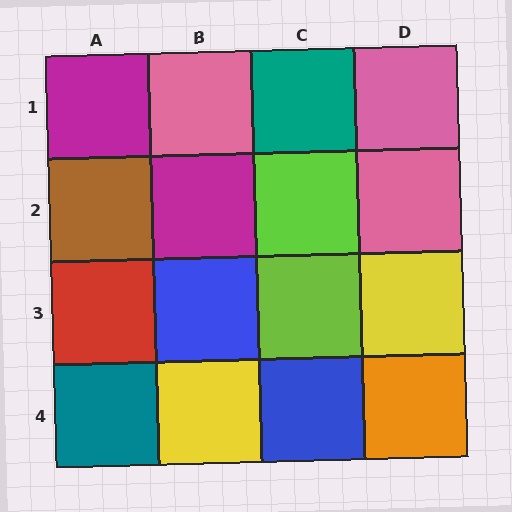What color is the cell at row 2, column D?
Pink.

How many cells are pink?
3 cells are pink.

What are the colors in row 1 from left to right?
Magenta, pink, teal, pink.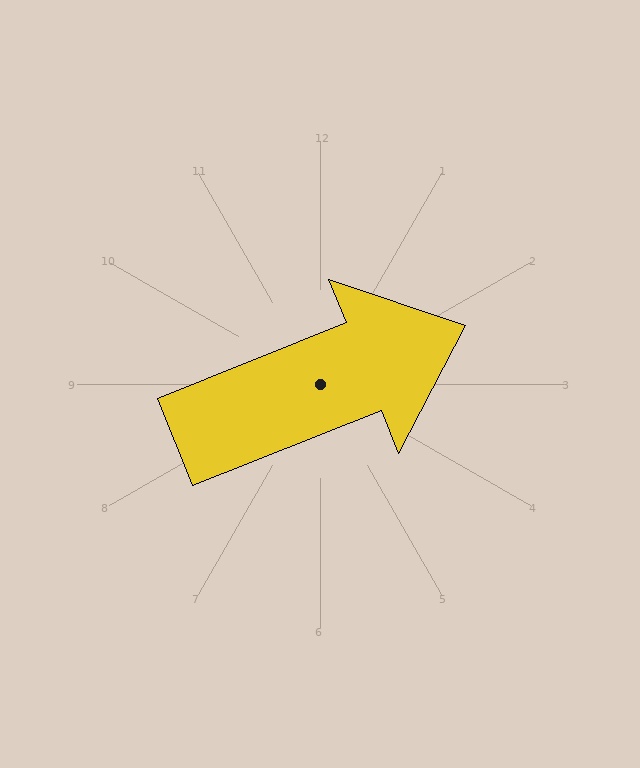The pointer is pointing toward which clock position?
Roughly 2 o'clock.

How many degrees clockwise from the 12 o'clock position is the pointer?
Approximately 68 degrees.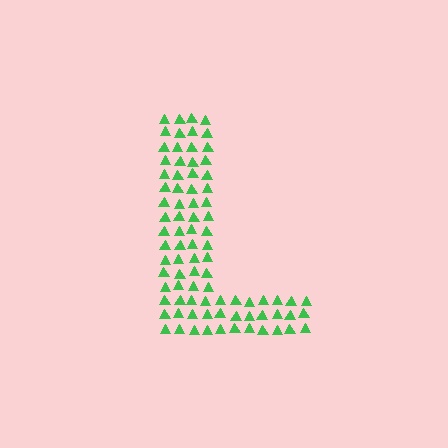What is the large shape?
The large shape is the letter L.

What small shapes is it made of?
It is made of small triangles.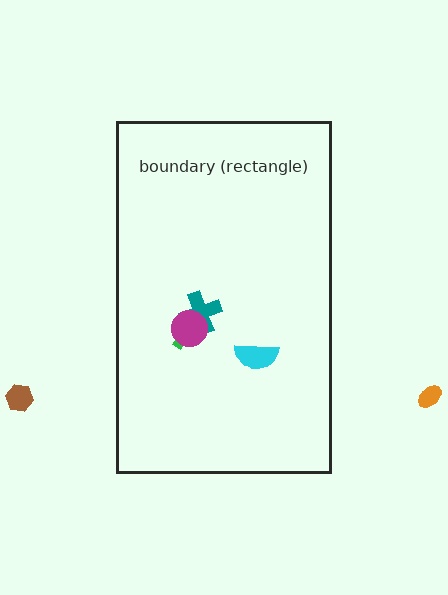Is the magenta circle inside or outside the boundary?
Inside.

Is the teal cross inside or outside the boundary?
Inside.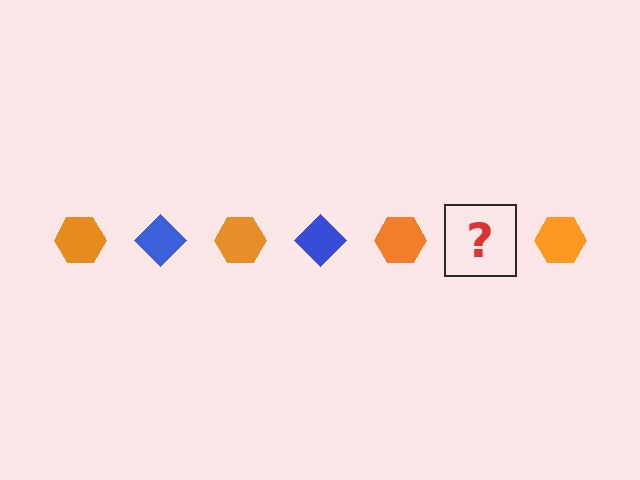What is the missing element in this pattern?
The missing element is a blue diamond.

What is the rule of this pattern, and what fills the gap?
The rule is that the pattern alternates between orange hexagon and blue diamond. The gap should be filled with a blue diamond.